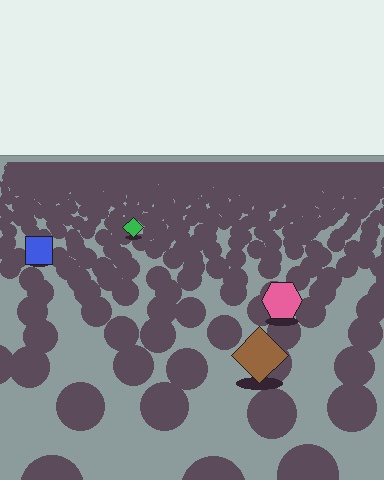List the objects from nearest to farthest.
From nearest to farthest: the brown diamond, the pink hexagon, the blue square, the green diamond.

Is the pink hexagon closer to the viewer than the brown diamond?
No. The brown diamond is closer — you can tell from the texture gradient: the ground texture is coarser near it.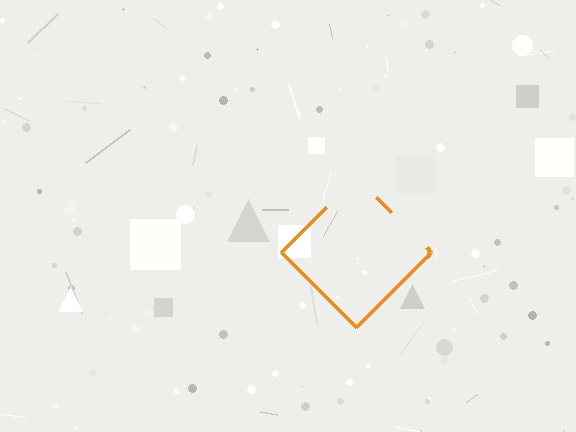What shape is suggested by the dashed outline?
The dashed outline suggests a diamond.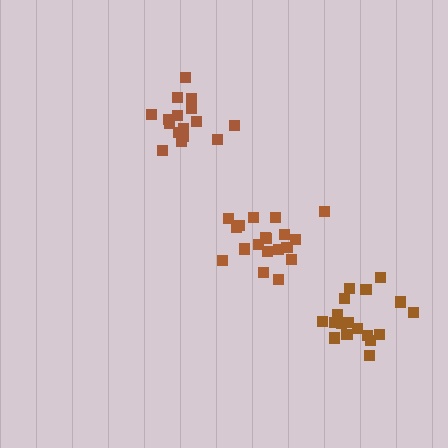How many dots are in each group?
Group 1: 16 dots, Group 2: 19 dots, Group 3: 18 dots (53 total).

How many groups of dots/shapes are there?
There are 3 groups.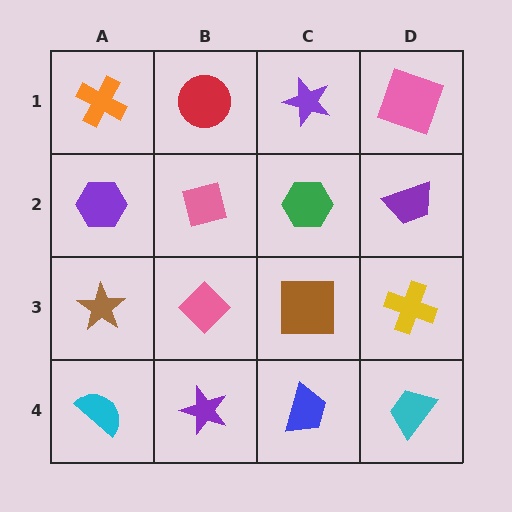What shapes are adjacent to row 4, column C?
A brown square (row 3, column C), a purple star (row 4, column B), a cyan trapezoid (row 4, column D).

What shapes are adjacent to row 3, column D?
A purple trapezoid (row 2, column D), a cyan trapezoid (row 4, column D), a brown square (row 3, column C).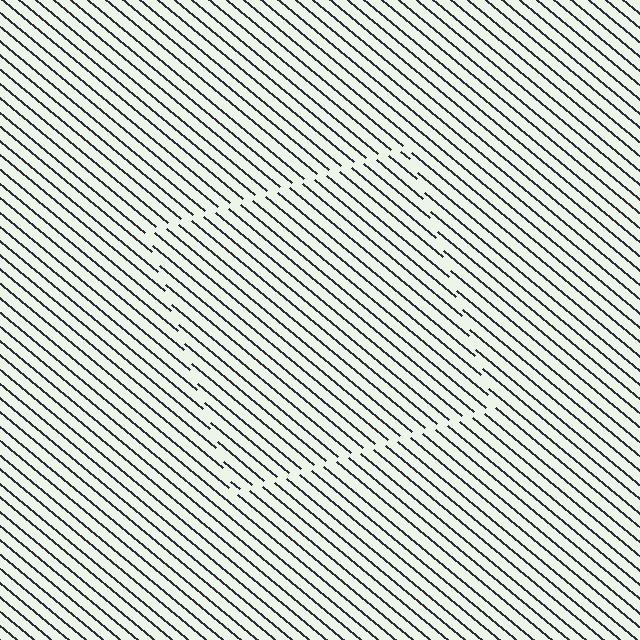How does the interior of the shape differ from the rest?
The interior of the shape contains the same grating, shifted by half a period — the contour is defined by the phase discontinuity where line-ends from the inner and outer gratings abut.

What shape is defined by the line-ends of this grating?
An illusory square. The interior of the shape contains the same grating, shifted by half a period — the contour is defined by the phase discontinuity where line-ends from the inner and outer gratings abut.